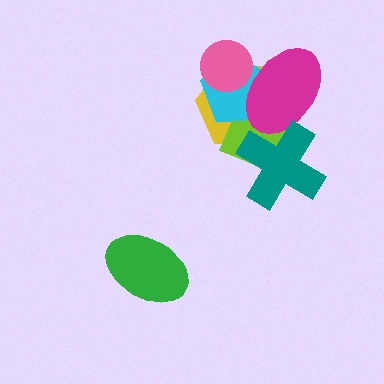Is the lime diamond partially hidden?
Yes, it is partially covered by another shape.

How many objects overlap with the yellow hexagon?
5 objects overlap with the yellow hexagon.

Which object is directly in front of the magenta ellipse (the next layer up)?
The teal cross is directly in front of the magenta ellipse.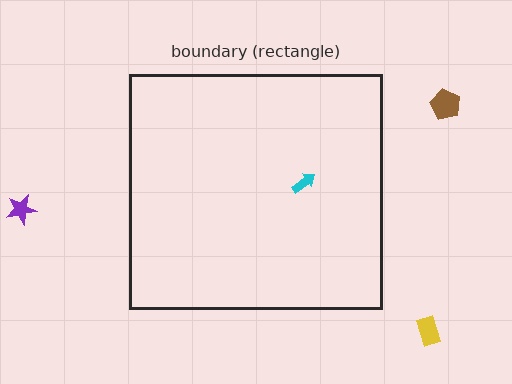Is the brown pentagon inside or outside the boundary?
Outside.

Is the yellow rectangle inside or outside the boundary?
Outside.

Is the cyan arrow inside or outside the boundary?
Inside.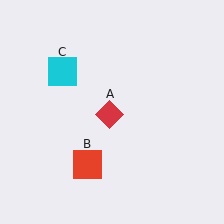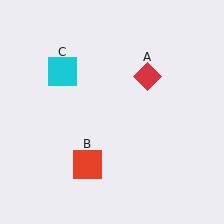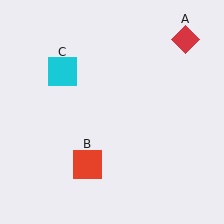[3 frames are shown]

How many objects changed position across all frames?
1 object changed position: red diamond (object A).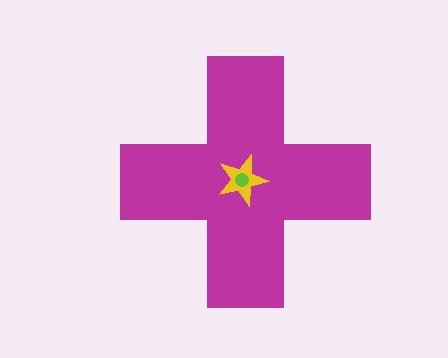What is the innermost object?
The lime circle.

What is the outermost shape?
The magenta cross.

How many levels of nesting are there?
3.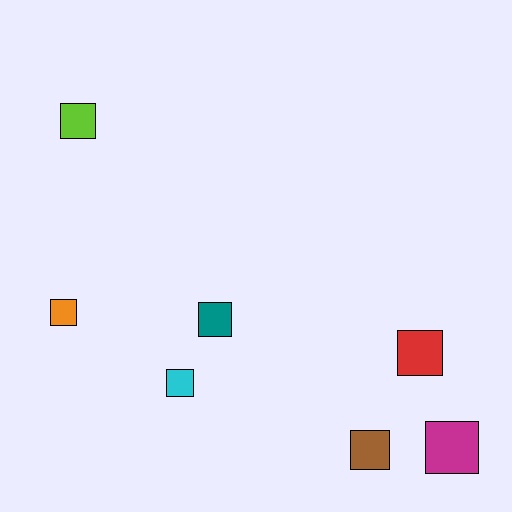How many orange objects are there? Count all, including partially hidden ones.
There is 1 orange object.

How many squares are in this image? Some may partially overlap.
There are 7 squares.